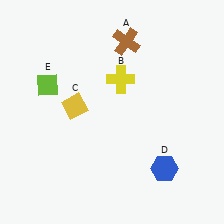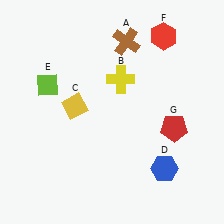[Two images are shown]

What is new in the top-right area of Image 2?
A red hexagon (F) was added in the top-right area of Image 2.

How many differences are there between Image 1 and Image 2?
There are 2 differences between the two images.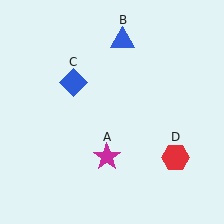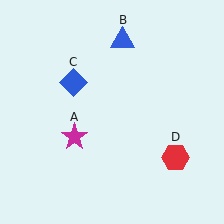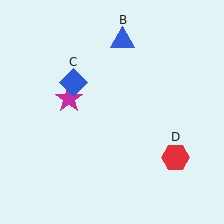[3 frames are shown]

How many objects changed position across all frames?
1 object changed position: magenta star (object A).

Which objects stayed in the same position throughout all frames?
Blue triangle (object B) and blue diamond (object C) and red hexagon (object D) remained stationary.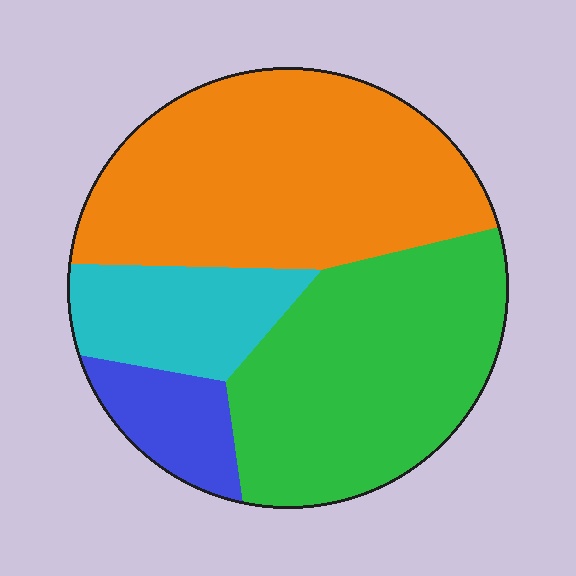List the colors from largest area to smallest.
From largest to smallest: orange, green, cyan, blue.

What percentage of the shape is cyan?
Cyan takes up less than a quarter of the shape.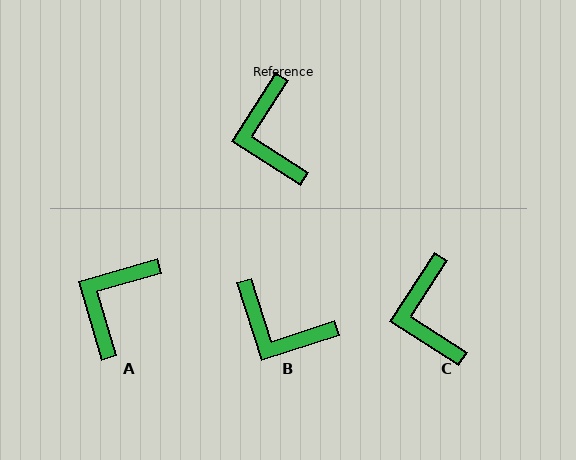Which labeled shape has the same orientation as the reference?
C.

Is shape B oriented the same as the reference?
No, it is off by about 51 degrees.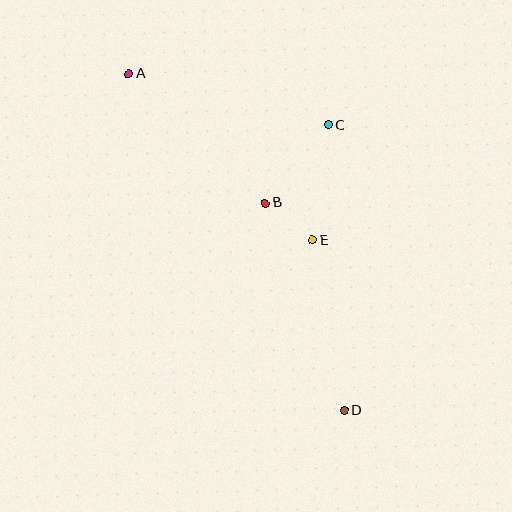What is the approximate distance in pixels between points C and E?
The distance between C and E is approximately 117 pixels.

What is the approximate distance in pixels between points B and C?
The distance between B and C is approximately 100 pixels.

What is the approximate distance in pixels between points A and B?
The distance between A and B is approximately 188 pixels.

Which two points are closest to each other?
Points B and E are closest to each other.